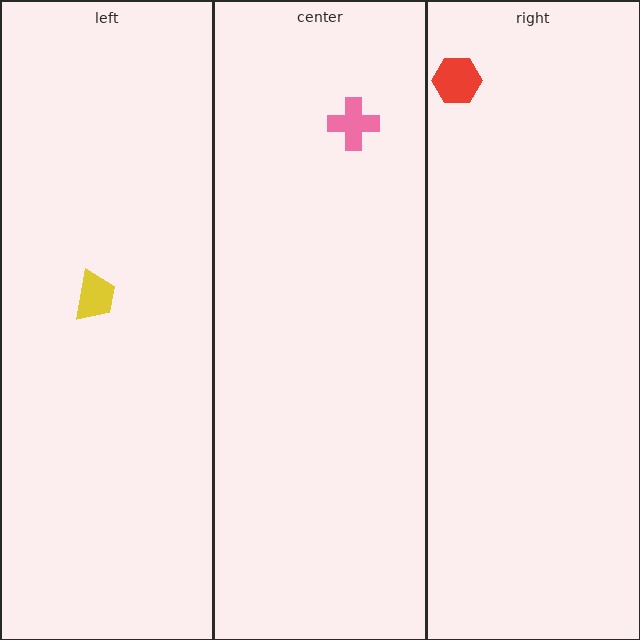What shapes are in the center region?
The pink cross.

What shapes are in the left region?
The yellow trapezoid.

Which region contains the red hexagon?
The right region.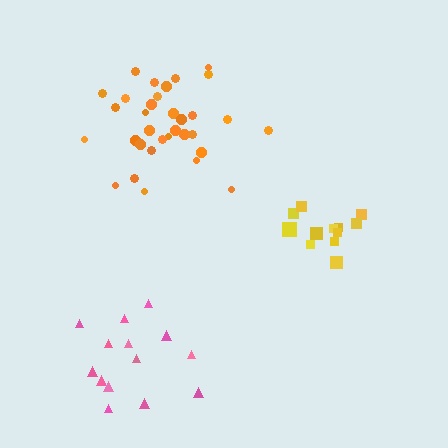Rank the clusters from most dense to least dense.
orange, yellow, pink.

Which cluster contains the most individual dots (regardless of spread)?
Orange (34).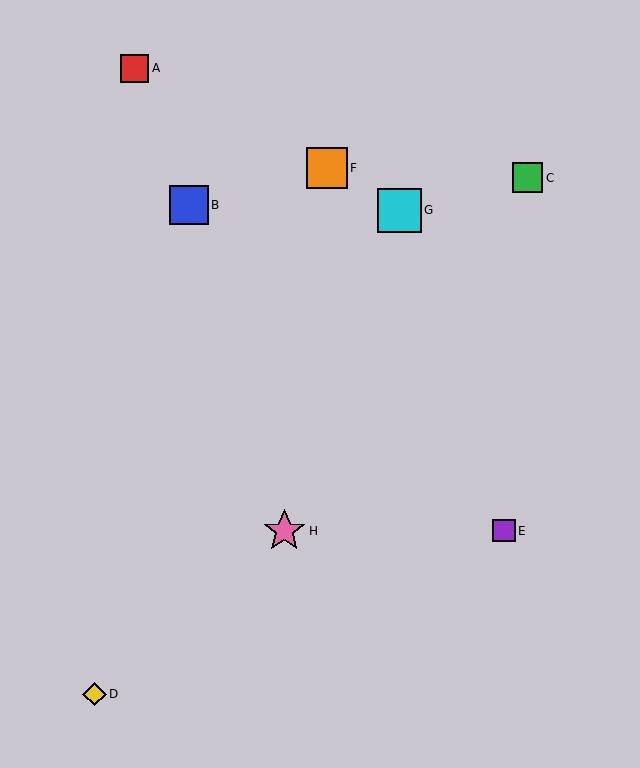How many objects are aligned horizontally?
2 objects (E, H) are aligned horizontally.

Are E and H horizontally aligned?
Yes, both are at y≈531.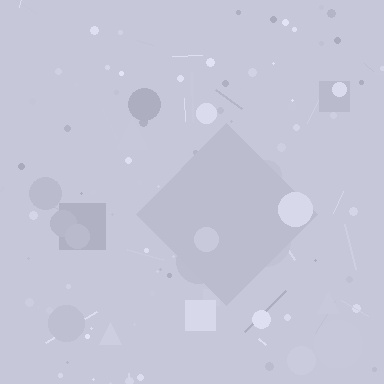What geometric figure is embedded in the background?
A diamond is embedded in the background.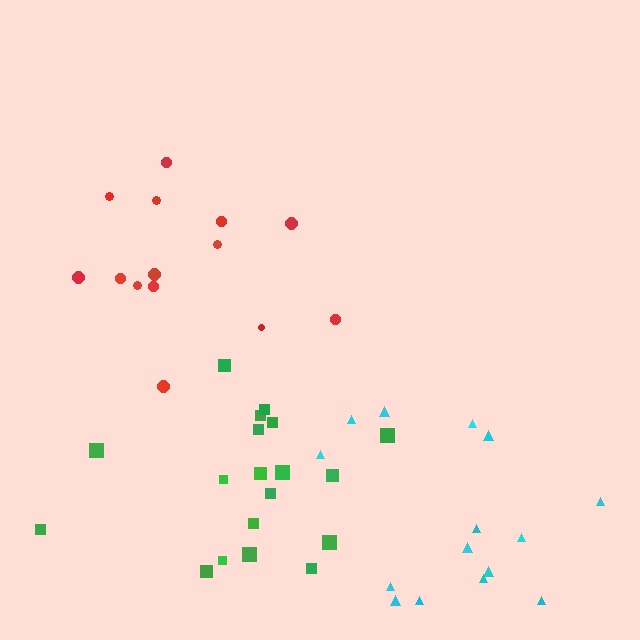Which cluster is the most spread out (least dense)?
Red.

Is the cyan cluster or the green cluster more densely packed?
Green.